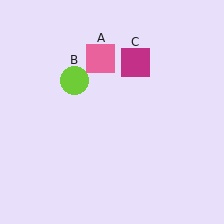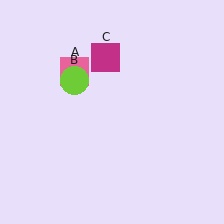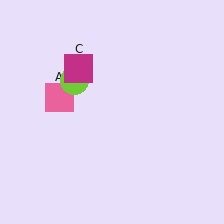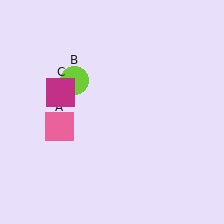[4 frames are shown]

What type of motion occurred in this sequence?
The pink square (object A), magenta square (object C) rotated counterclockwise around the center of the scene.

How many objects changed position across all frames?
2 objects changed position: pink square (object A), magenta square (object C).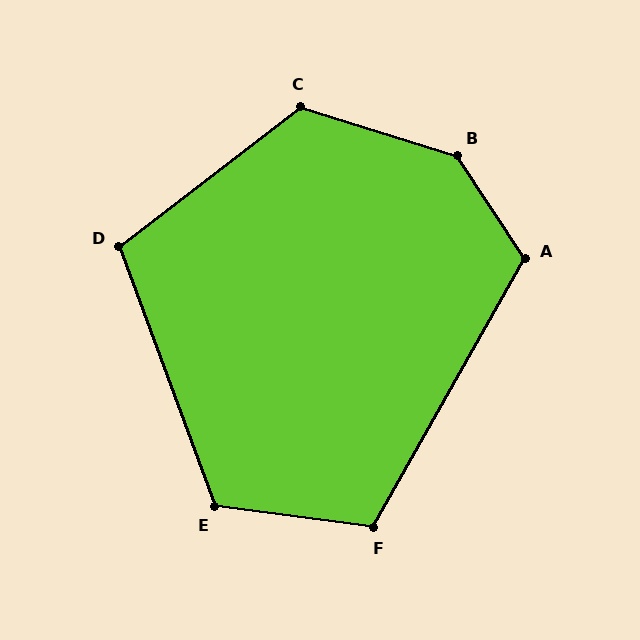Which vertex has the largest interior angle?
B, at approximately 141 degrees.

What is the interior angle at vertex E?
Approximately 118 degrees (obtuse).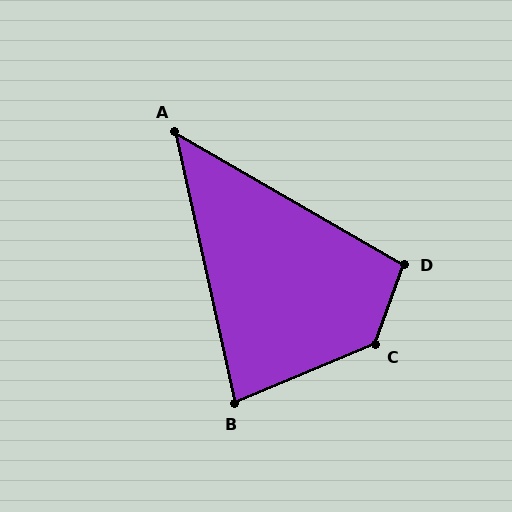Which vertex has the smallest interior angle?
A, at approximately 48 degrees.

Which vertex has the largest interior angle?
C, at approximately 132 degrees.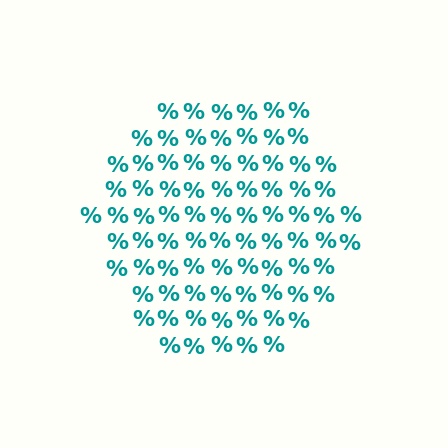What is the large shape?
The large shape is a hexagon.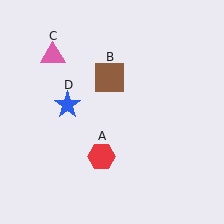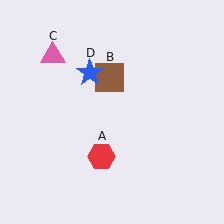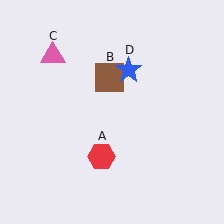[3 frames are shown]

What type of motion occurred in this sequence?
The blue star (object D) rotated clockwise around the center of the scene.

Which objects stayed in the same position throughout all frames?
Red hexagon (object A) and brown square (object B) and pink triangle (object C) remained stationary.